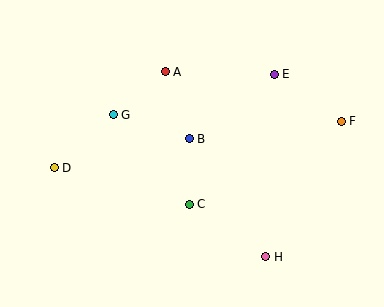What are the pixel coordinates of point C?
Point C is at (189, 204).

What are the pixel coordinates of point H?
Point H is at (266, 257).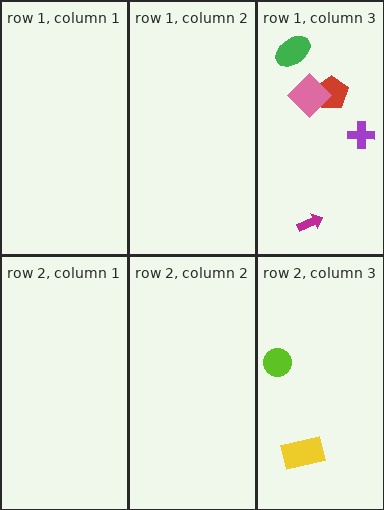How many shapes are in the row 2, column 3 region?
2.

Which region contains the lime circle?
The row 2, column 3 region.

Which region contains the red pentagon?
The row 1, column 3 region.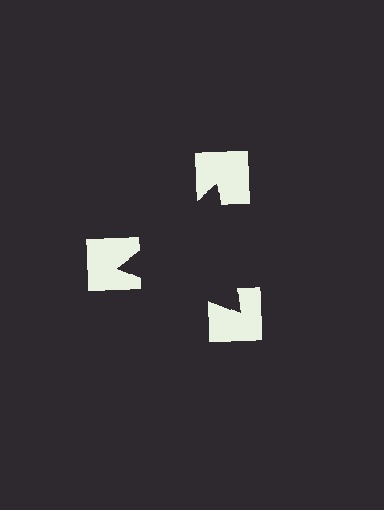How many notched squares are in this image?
There are 3 — one at each vertex of the illusory triangle.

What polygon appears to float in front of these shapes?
An illusory triangle — its edges are inferred from the aligned wedge cuts in the notched squares, not physically drawn.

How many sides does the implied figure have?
3 sides.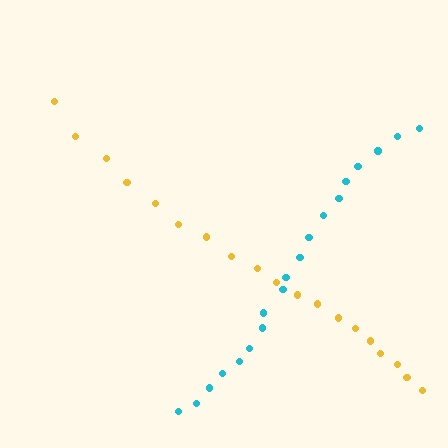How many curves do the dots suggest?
There are 2 distinct paths.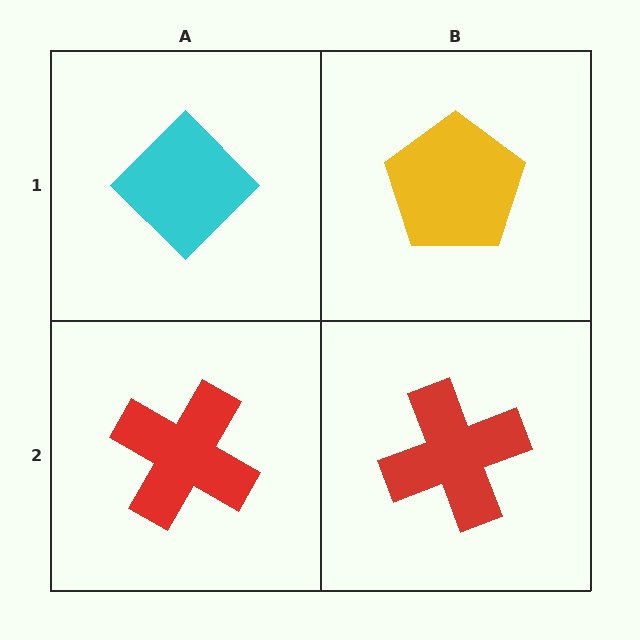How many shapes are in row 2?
2 shapes.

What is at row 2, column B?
A red cross.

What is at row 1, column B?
A yellow pentagon.